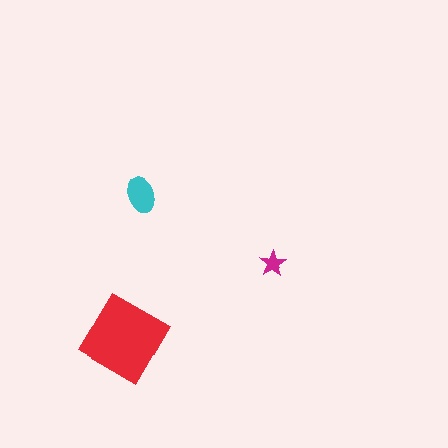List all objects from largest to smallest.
The red diamond, the cyan ellipse, the magenta star.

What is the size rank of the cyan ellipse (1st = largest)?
2nd.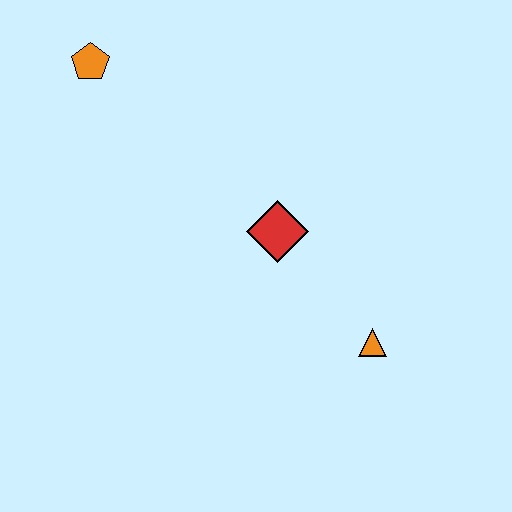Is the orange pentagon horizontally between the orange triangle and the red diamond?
No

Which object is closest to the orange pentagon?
The red diamond is closest to the orange pentagon.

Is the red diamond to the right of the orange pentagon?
Yes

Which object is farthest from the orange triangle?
The orange pentagon is farthest from the orange triangle.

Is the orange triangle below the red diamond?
Yes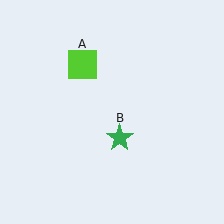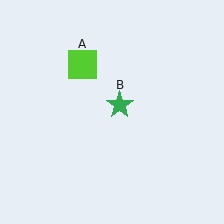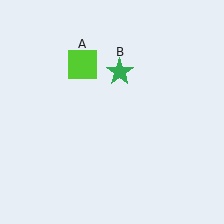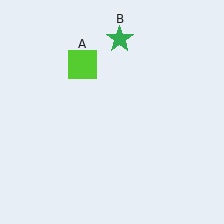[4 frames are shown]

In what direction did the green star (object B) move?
The green star (object B) moved up.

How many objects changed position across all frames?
1 object changed position: green star (object B).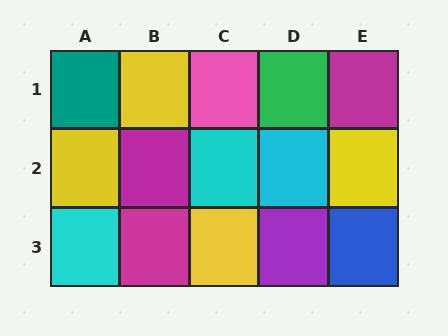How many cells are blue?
1 cell is blue.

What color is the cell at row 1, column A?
Teal.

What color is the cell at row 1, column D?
Green.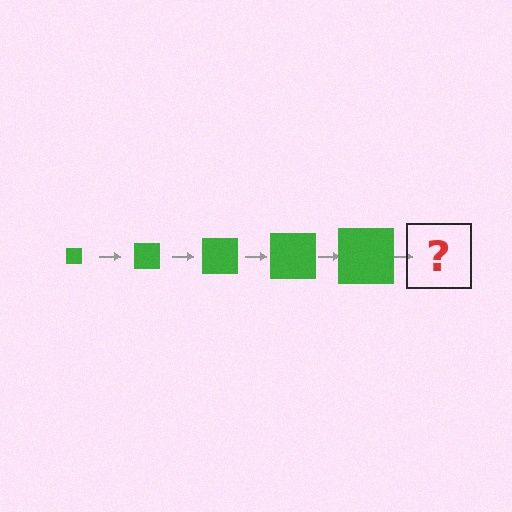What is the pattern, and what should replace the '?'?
The pattern is that the square gets progressively larger each step. The '?' should be a green square, larger than the previous one.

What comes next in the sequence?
The next element should be a green square, larger than the previous one.